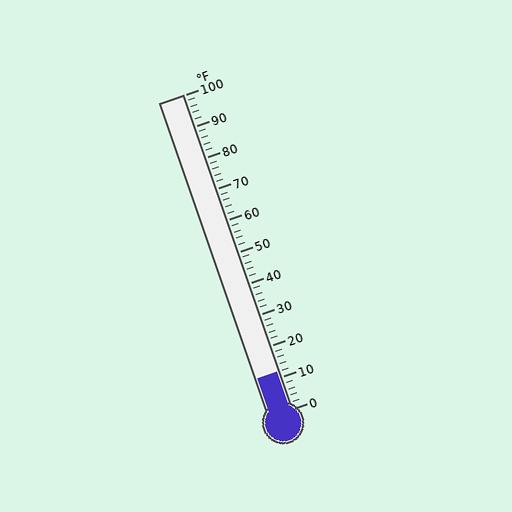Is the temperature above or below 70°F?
The temperature is below 70°F.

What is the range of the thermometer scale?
The thermometer scale ranges from 0°F to 100°F.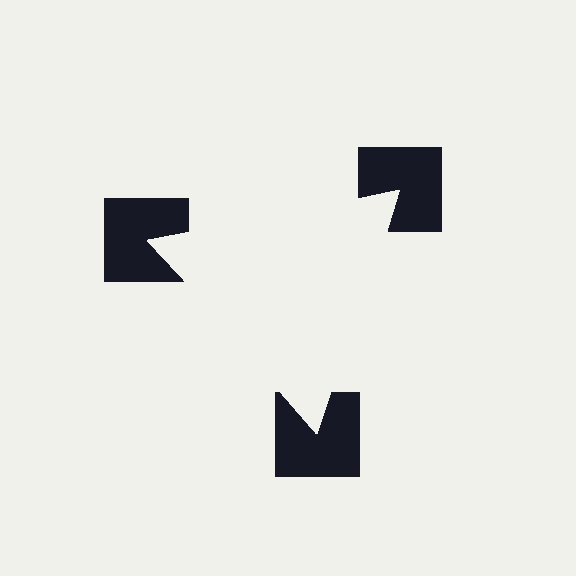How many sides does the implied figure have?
3 sides.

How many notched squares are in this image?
There are 3 — one at each vertex of the illusory triangle.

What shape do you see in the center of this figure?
An illusory triangle — its edges are inferred from the aligned wedge cuts in the notched squares, not physically drawn.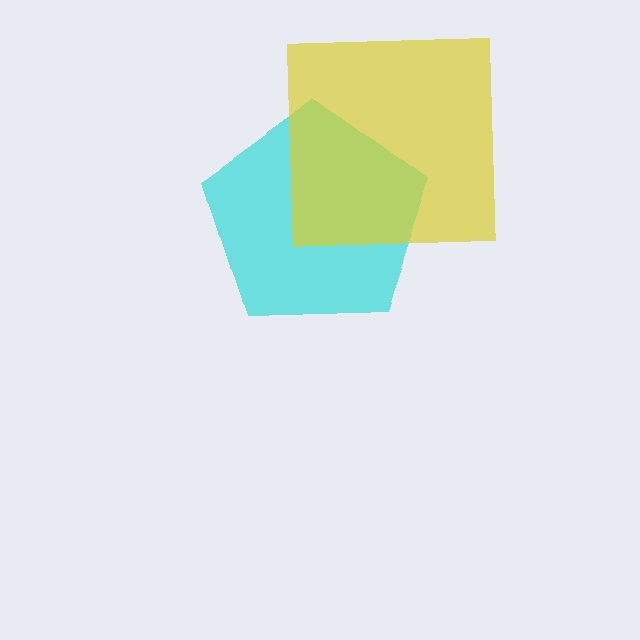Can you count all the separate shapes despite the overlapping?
Yes, there are 2 separate shapes.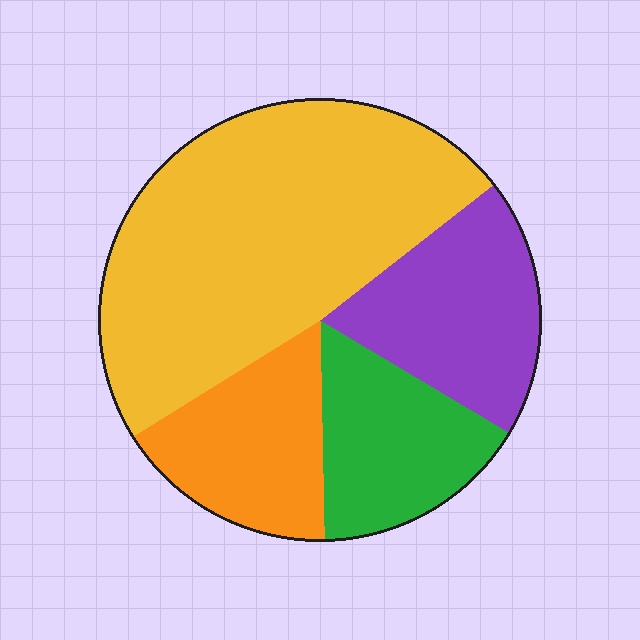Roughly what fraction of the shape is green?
Green covers 16% of the shape.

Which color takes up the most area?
Yellow, at roughly 50%.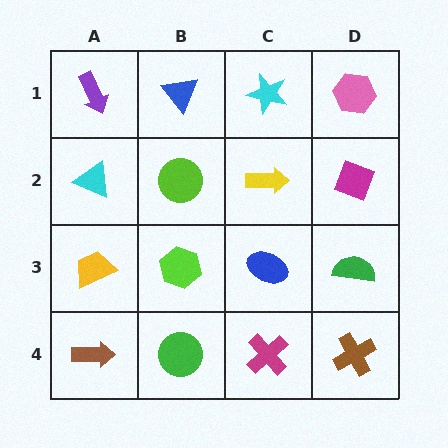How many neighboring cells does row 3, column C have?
4.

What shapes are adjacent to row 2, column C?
A cyan star (row 1, column C), a blue ellipse (row 3, column C), a lime circle (row 2, column B), a magenta diamond (row 2, column D).